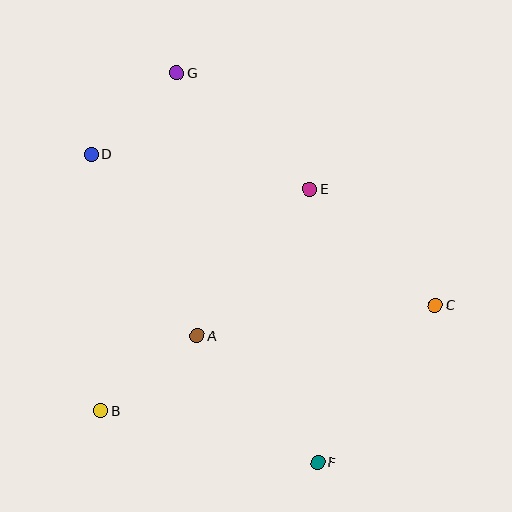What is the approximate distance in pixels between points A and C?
The distance between A and C is approximately 240 pixels.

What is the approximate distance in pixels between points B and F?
The distance between B and F is approximately 223 pixels.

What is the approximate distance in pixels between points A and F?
The distance between A and F is approximately 175 pixels.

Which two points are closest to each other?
Points D and G are closest to each other.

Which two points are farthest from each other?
Points F and G are farthest from each other.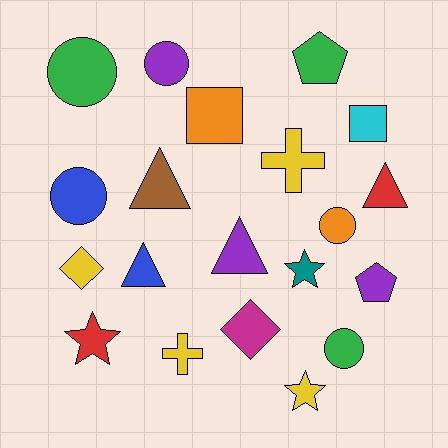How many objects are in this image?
There are 20 objects.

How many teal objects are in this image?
There is 1 teal object.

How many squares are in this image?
There are 2 squares.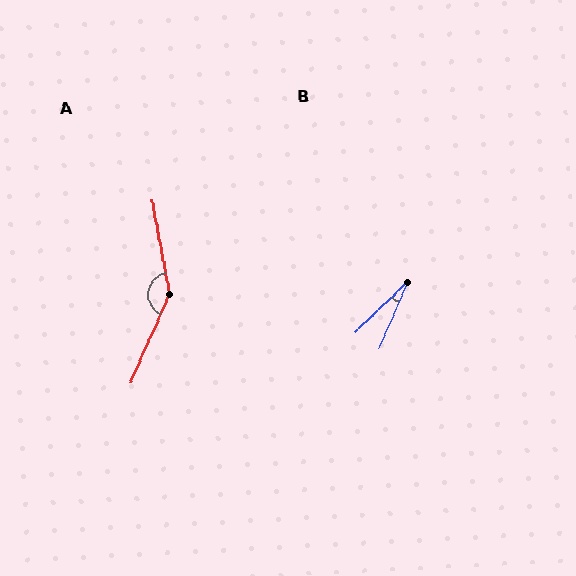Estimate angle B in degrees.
Approximately 23 degrees.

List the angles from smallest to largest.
B (23°), A (145°).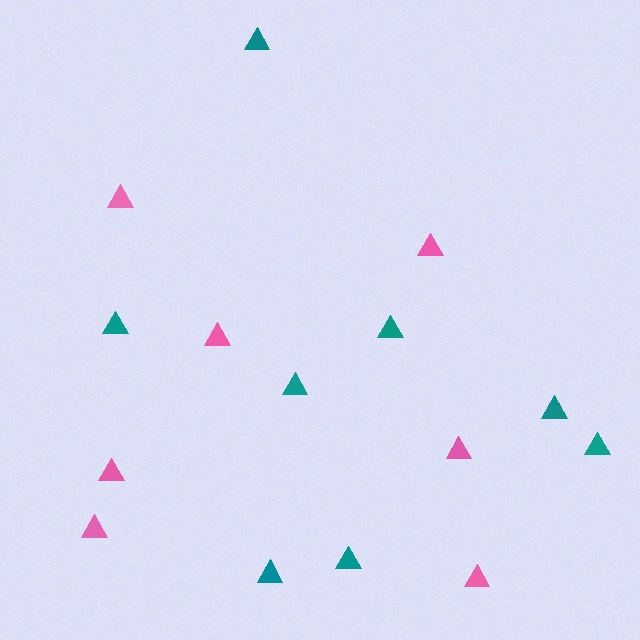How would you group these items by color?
There are 2 groups: one group of pink triangles (7) and one group of teal triangles (8).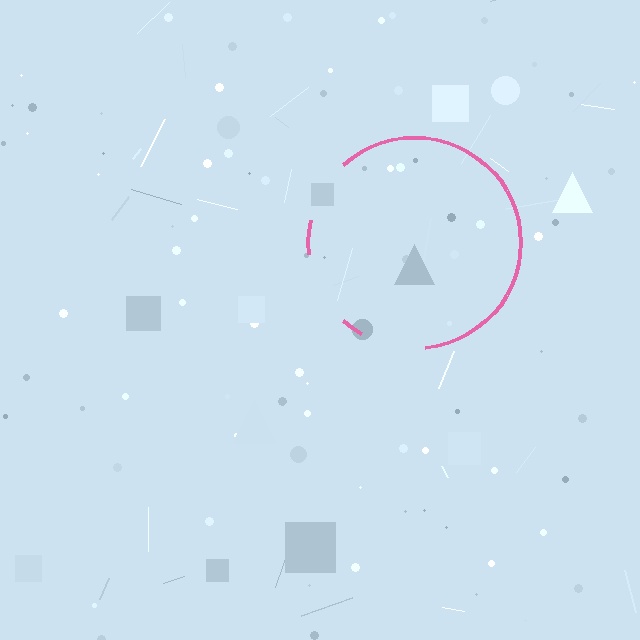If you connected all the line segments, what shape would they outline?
They would outline a circle.